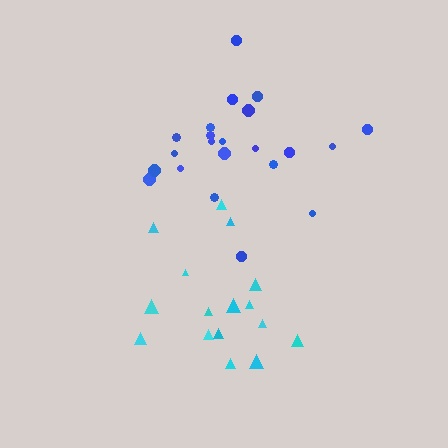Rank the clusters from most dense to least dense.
blue, cyan.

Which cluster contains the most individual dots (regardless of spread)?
Blue (22).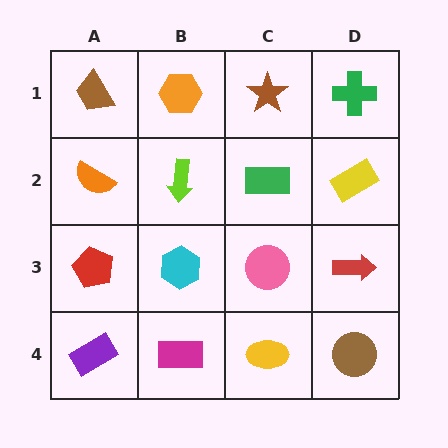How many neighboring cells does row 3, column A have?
3.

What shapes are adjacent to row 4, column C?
A pink circle (row 3, column C), a magenta rectangle (row 4, column B), a brown circle (row 4, column D).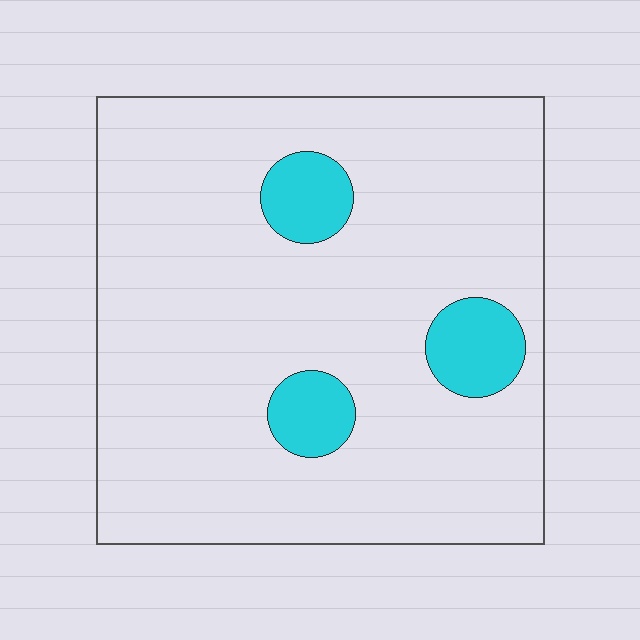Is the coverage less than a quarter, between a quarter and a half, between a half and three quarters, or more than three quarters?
Less than a quarter.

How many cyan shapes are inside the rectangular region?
3.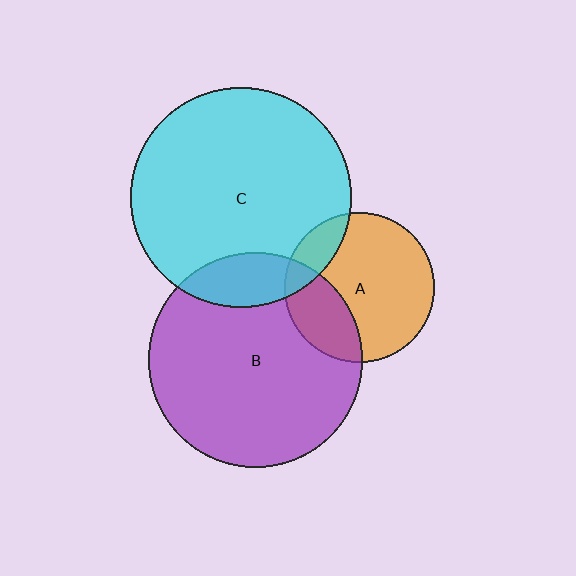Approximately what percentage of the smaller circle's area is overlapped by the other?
Approximately 30%.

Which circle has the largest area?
Circle C (cyan).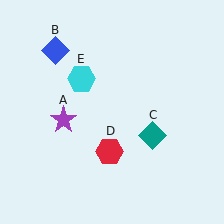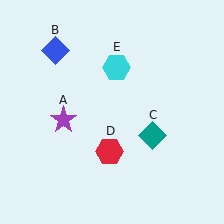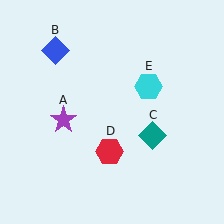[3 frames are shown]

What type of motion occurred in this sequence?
The cyan hexagon (object E) rotated clockwise around the center of the scene.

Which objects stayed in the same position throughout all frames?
Purple star (object A) and blue diamond (object B) and teal diamond (object C) and red hexagon (object D) remained stationary.